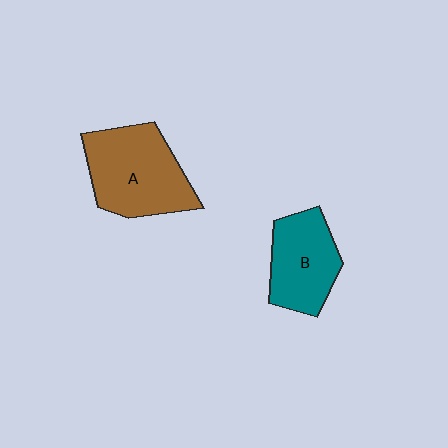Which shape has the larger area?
Shape A (brown).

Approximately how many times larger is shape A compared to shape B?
Approximately 1.3 times.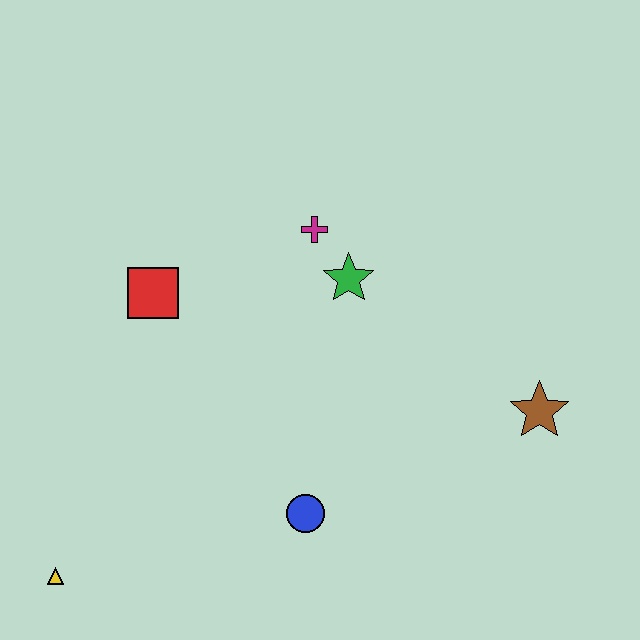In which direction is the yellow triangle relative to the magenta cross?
The yellow triangle is below the magenta cross.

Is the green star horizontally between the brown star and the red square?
Yes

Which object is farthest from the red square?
The brown star is farthest from the red square.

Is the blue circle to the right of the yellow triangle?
Yes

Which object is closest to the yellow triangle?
The blue circle is closest to the yellow triangle.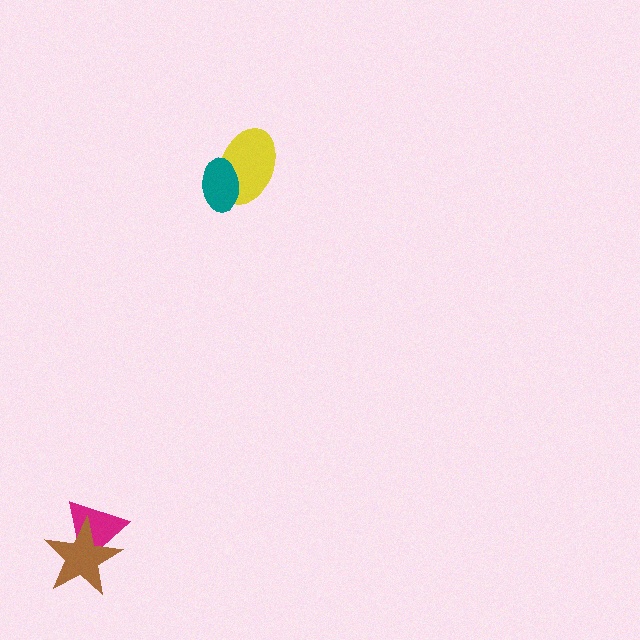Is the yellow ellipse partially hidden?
Yes, it is partially covered by another shape.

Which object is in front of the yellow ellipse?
The teal ellipse is in front of the yellow ellipse.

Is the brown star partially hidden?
No, no other shape covers it.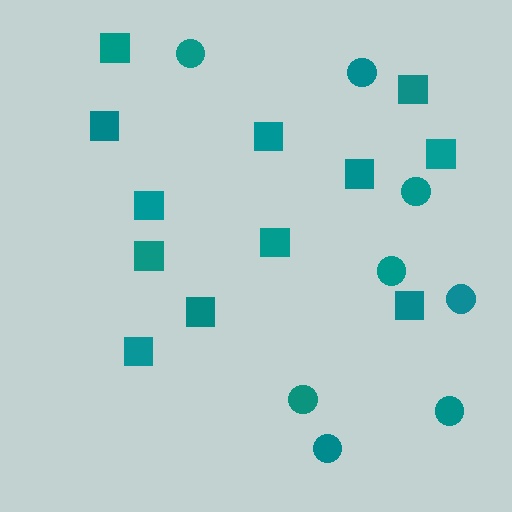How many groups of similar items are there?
There are 2 groups: one group of squares (12) and one group of circles (8).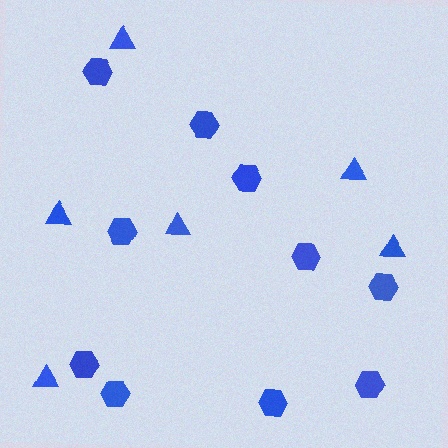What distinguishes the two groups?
There are 2 groups: one group of hexagons (10) and one group of triangles (6).